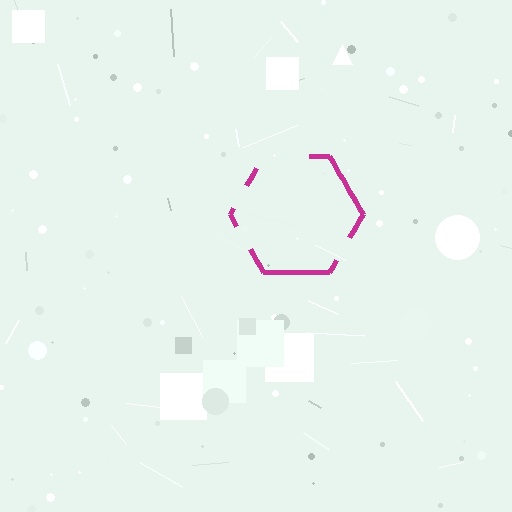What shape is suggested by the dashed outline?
The dashed outline suggests a hexagon.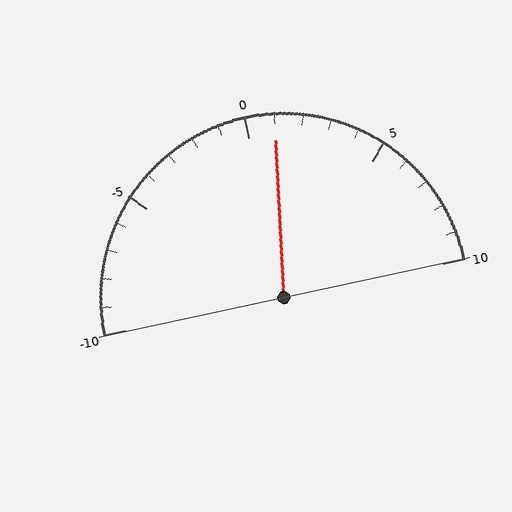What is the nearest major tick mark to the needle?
The nearest major tick mark is 0.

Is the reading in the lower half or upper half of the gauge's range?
The reading is in the upper half of the range (-10 to 10).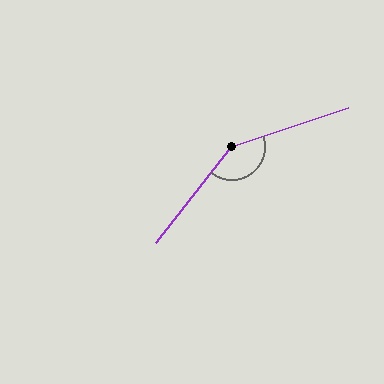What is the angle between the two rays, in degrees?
Approximately 147 degrees.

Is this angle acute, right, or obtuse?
It is obtuse.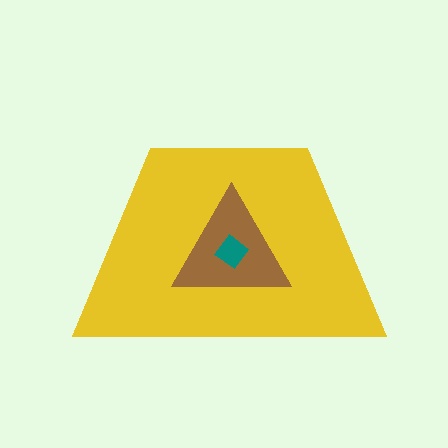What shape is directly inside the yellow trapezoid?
The brown triangle.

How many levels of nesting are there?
3.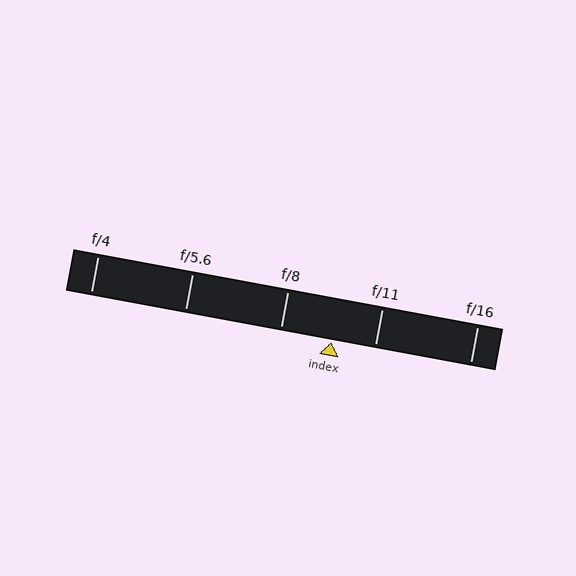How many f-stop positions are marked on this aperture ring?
There are 5 f-stop positions marked.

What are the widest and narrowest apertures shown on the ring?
The widest aperture shown is f/4 and the narrowest is f/16.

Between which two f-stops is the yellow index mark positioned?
The index mark is between f/8 and f/11.